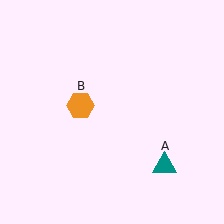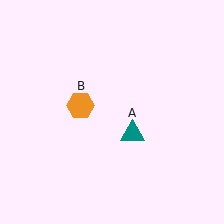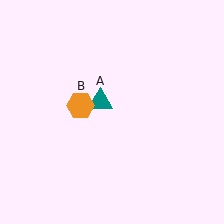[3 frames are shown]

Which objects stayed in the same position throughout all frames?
Orange hexagon (object B) remained stationary.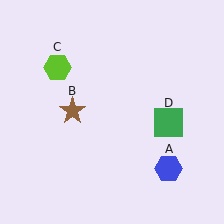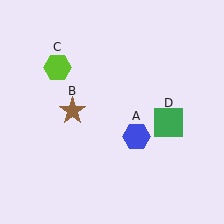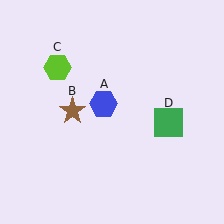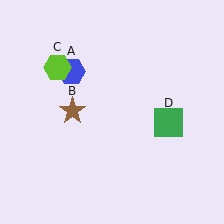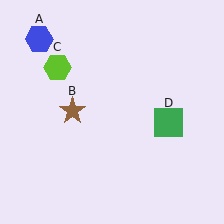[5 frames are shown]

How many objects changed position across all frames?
1 object changed position: blue hexagon (object A).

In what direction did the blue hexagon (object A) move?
The blue hexagon (object A) moved up and to the left.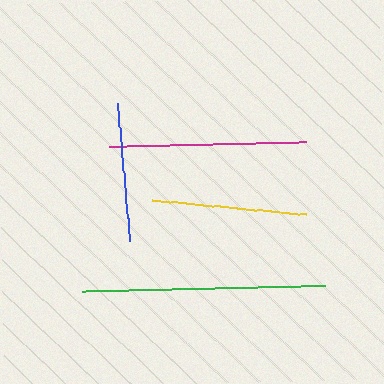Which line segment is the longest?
The green line is the longest at approximately 243 pixels.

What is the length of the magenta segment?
The magenta segment is approximately 197 pixels long.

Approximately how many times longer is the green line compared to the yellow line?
The green line is approximately 1.6 times the length of the yellow line.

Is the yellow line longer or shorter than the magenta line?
The magenta line is longer than the yellow line.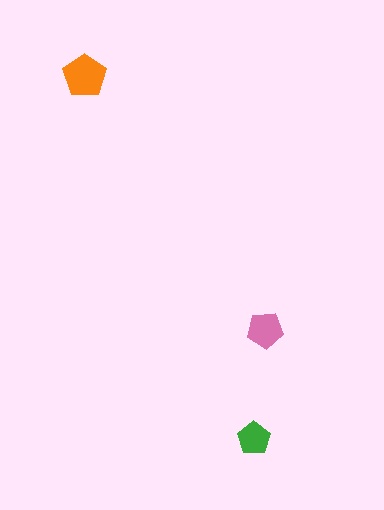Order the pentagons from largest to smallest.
the orange one, the pink one, the green one.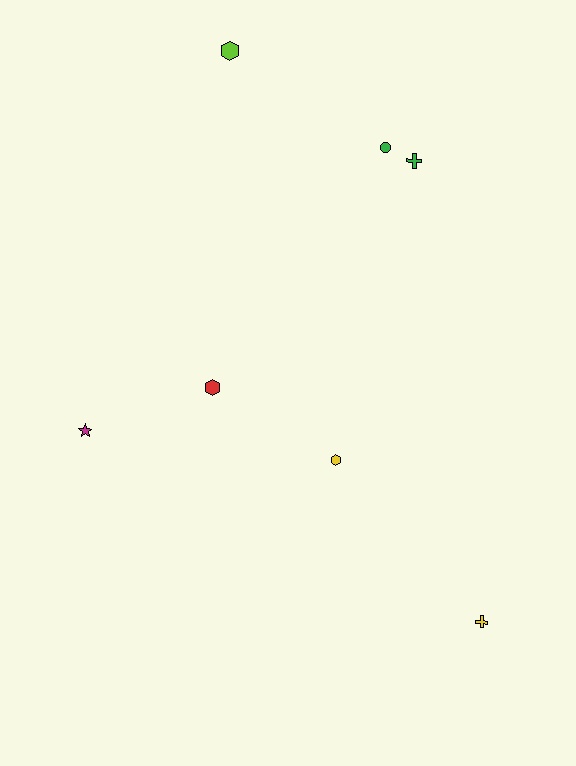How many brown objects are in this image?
There are no brown objects.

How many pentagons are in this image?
There are no pentagons.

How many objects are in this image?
There are 7 objects.